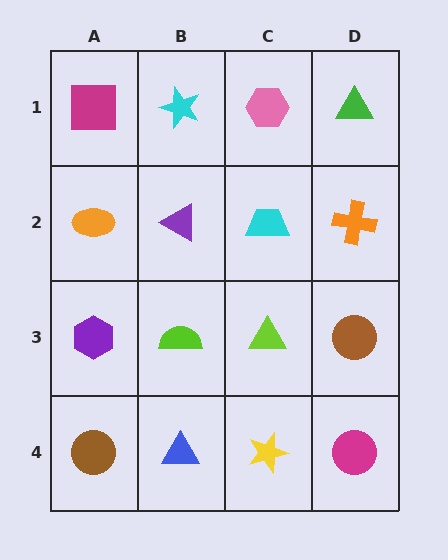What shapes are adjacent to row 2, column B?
A cyan star (row 1, column B), a lime semicircle (row 3, column B), an orange ellipse (row 2, column A), a cyan trapezoid (row 2, column C).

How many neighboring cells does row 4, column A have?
2.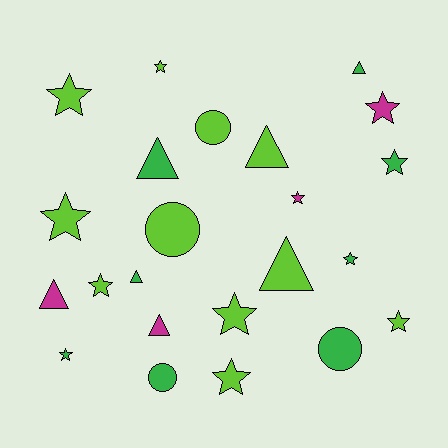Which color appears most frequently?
Lime, with 11 objects.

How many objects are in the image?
There are 23 objects.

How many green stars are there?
There are 3 green stars.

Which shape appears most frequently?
Star, with 12 objects.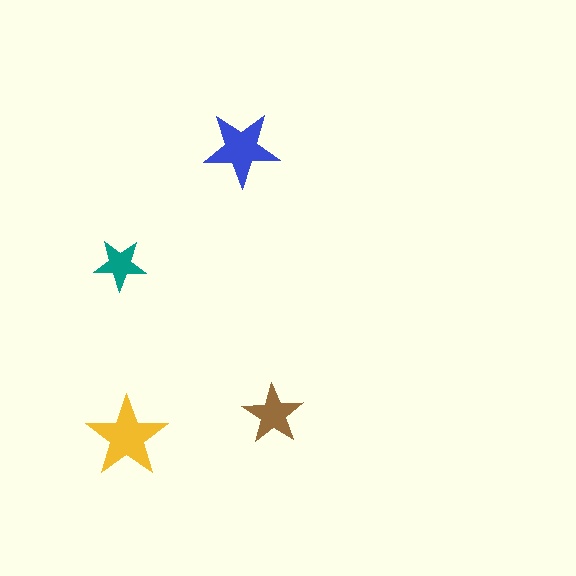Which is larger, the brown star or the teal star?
The brown one.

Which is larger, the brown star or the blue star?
The blue one.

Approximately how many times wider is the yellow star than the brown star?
About 1.5 times wider.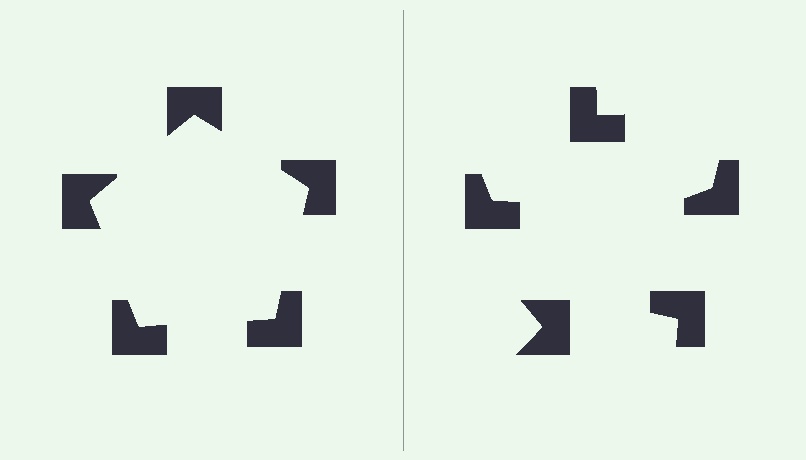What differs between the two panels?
The notched squares are positioned identically on both sides; only the wedge orientations differ. On the left they align to a pentagon; on the right they are misaligned.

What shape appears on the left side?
An illusory pentagon.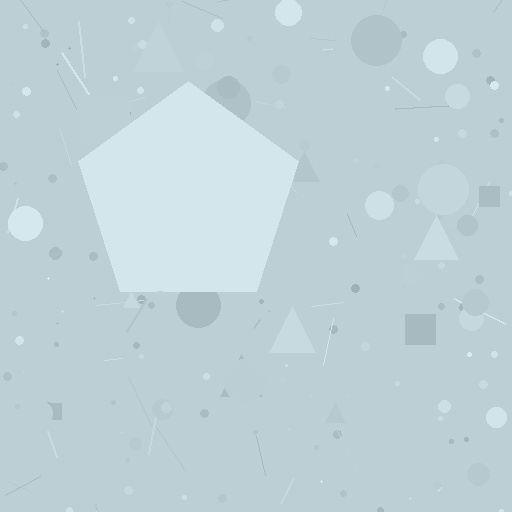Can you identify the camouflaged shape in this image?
The camouflaged shape is a pentagon.